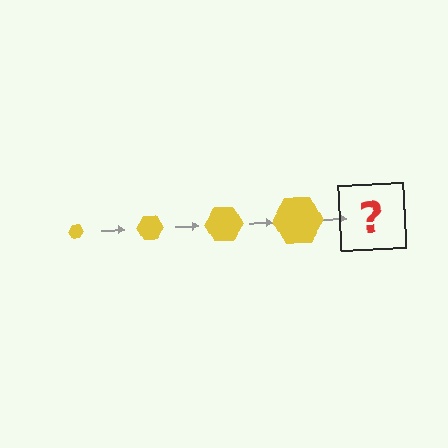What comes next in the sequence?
The next element should be a yellow hexagon, larger than the previous one.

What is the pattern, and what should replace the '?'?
The pattern is that the hexagon gets progressively larger each step. The '?' should be a yellow hexagon, larger than the previous one.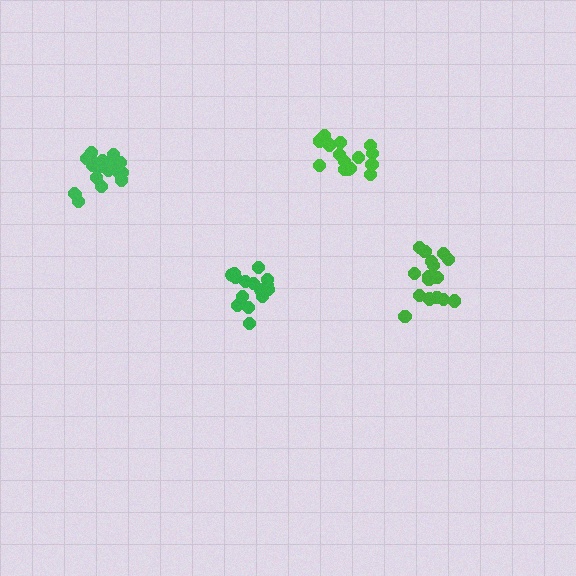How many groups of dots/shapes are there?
There are 4 groups.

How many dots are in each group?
Group 1: 18 dots, Group 2: 17 dots, Group 3: 16 dots, Group 4: 16 dots (67 total).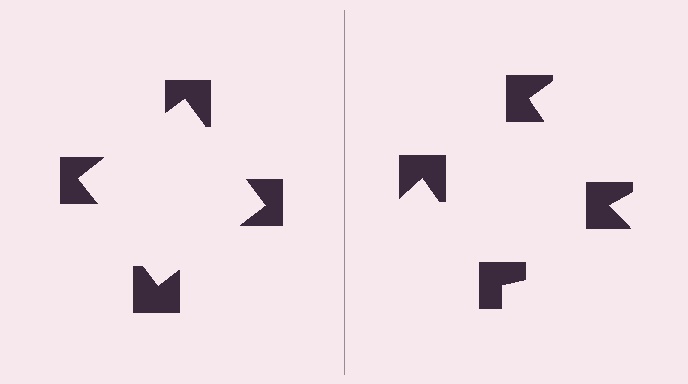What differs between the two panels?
The notched squares are positioned identically on both sides; only the wedge orientations differ. On the left they align to a square; on the right they are misaligned.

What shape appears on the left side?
An illusory square.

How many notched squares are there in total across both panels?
8 — 4 on each side.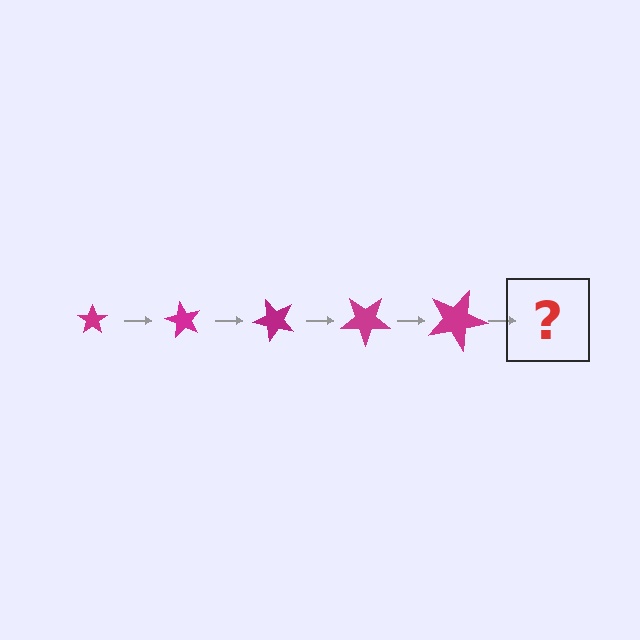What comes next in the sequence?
The next element should be a star, larger than the previous one and rotated 300 degrees from the start.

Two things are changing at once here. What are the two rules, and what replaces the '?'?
The two rules are that the star grows larger each step and it rotates 60 degrees each step. The '?' should be a star, larger than the previous one and rotated 300 degrees from the start.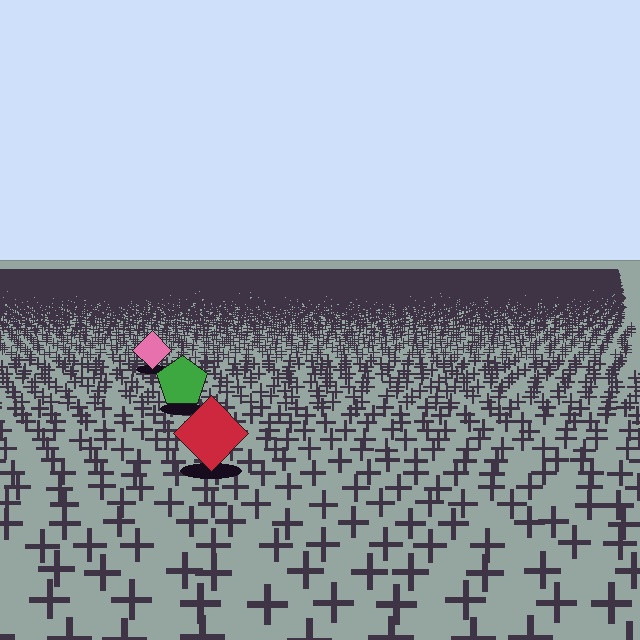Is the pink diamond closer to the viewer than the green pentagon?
No. The green pentagon is closer — you can tell from the texture gradient: the ground texture is coarser near it.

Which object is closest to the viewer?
The red diamond is closest. The texture marks near it are larger and more spread out.